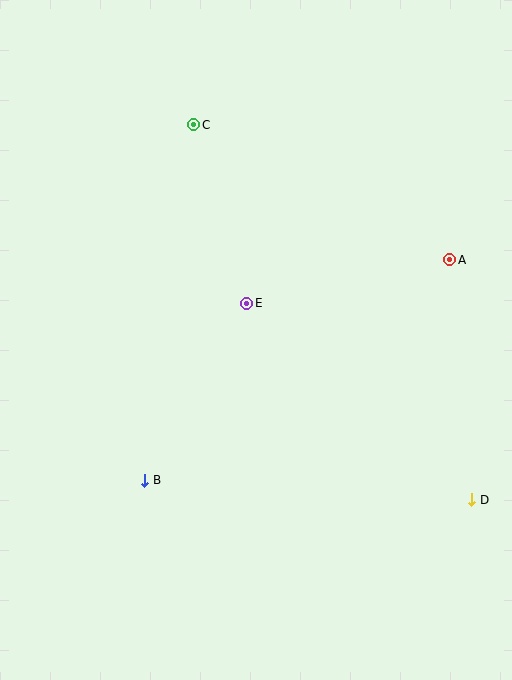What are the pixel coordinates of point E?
Point E is at (247, 303).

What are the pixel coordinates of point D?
Point D is at (472, 500).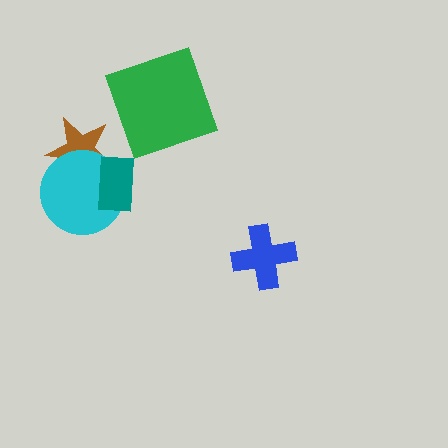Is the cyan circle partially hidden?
Yes, it is partially covered by another shape.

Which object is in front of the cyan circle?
The teal rectangle is in front of the cyan circle.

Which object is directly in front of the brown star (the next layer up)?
The cyan circle is directly in front of the brown star.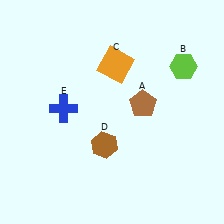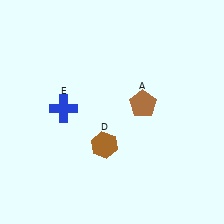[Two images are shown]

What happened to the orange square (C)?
The orange square (C) was removed in Image 2. It was in the top-right area of Image 1.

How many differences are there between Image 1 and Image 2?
There are 2 differences between the two images.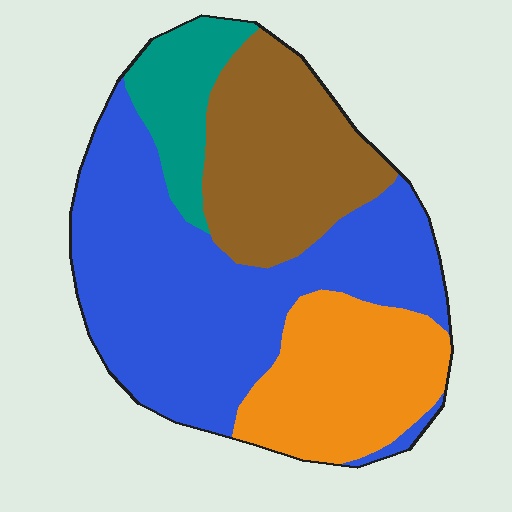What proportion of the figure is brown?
Brown takes up about one quarter (1/4) of the figure.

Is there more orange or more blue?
Blue.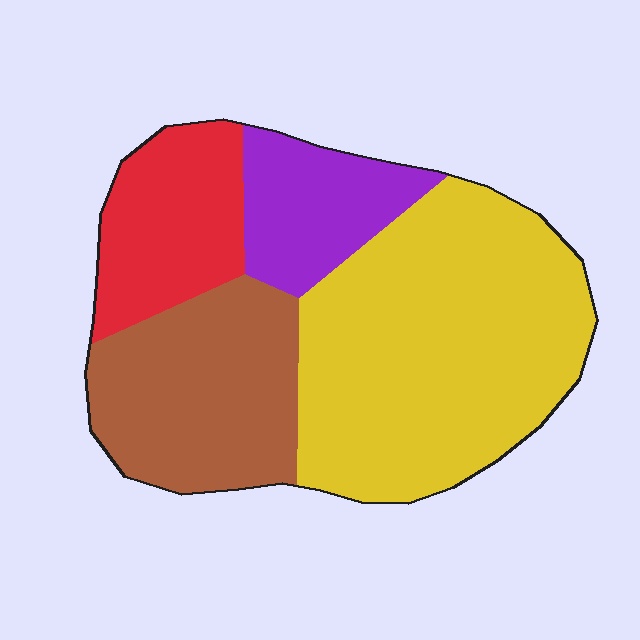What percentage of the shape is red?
Red covers 16% of the shape.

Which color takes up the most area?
Yellow, at roughly 45%.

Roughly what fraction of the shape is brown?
Brown takes up less than a quarter of the shape.